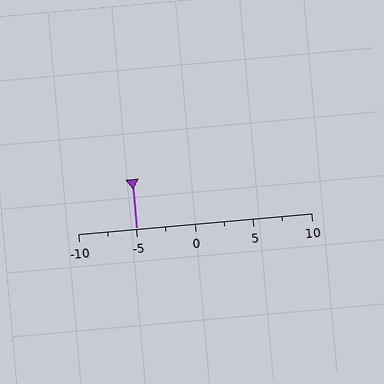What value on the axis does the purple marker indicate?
The marker indicates approximately -5.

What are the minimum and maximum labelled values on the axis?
The axis runs from -10 to 10.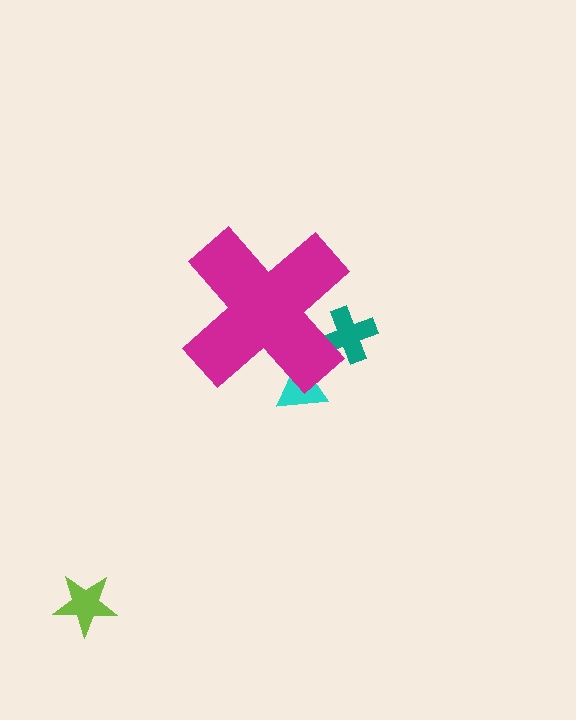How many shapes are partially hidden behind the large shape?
2 shapes are partially hidden.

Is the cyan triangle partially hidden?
Yes, the cyan triangle is partially hidden behind the magenta cross.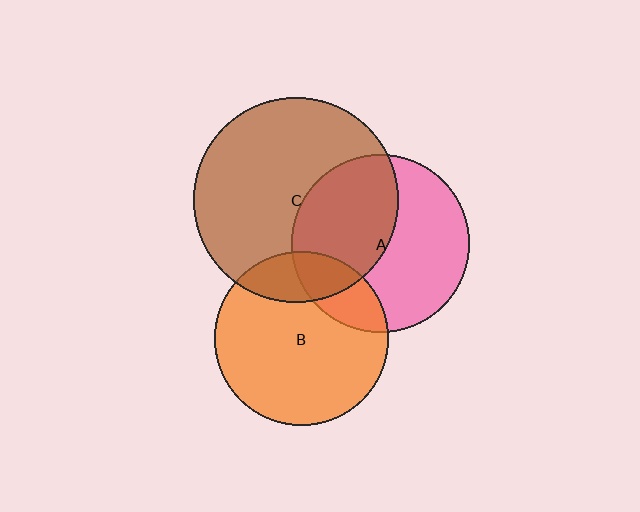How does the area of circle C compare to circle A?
Approximately 1.3 times.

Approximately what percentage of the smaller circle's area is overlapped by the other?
Approximately 20%.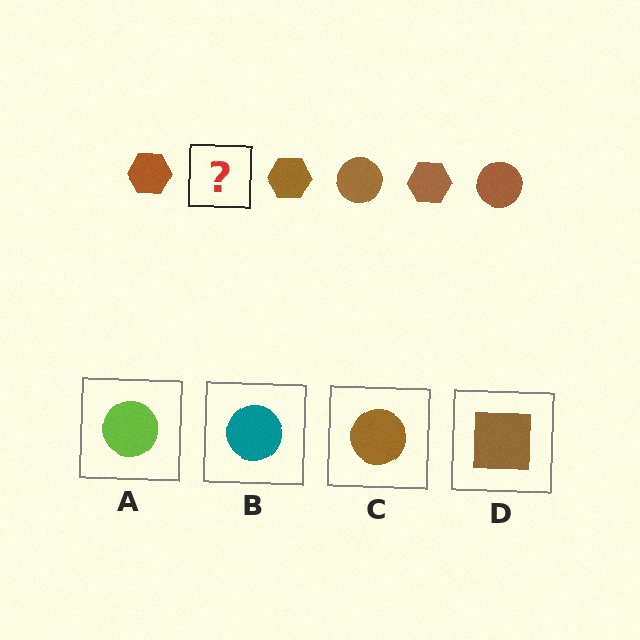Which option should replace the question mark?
Option C.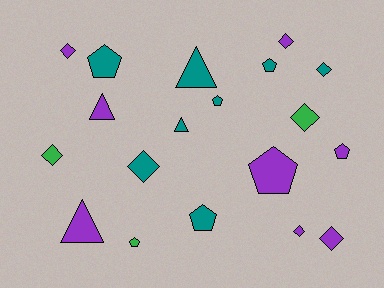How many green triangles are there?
There are no green triangles.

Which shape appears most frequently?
Diamond, with 8 objects.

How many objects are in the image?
There are 19 objects.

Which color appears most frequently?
Purple, with 8 objects.